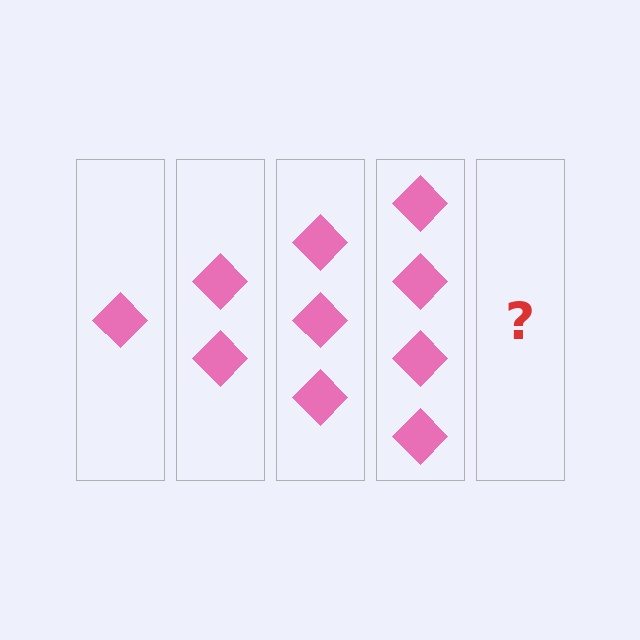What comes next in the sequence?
The next element should be 5 diamonds.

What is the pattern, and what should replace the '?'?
The pattern is that each step adds one more diamond. The '?' should be 5 diamonds.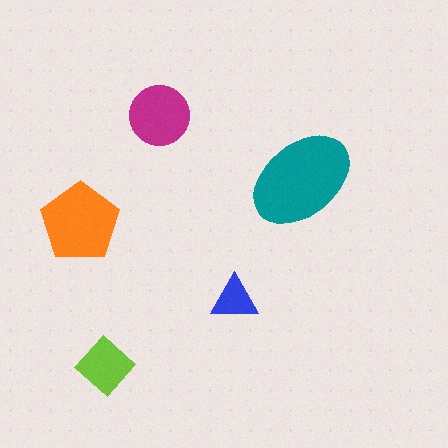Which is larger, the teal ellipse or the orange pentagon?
The teal ellipse.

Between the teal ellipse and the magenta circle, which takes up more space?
The teal ellipse.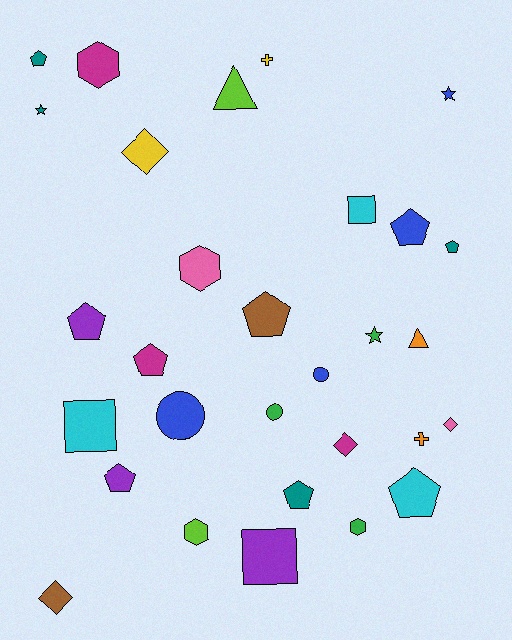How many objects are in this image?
There are 30 objects.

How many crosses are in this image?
There are 2 crosses.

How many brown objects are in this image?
There are 2 brown objects.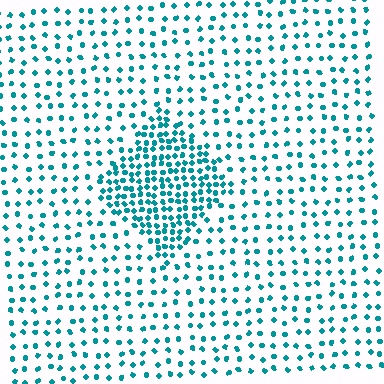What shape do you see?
I see a diamond.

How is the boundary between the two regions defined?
The boundary is defined by a change in element density (approximately 2.4x ratio). All elements are the same color, size, and shape.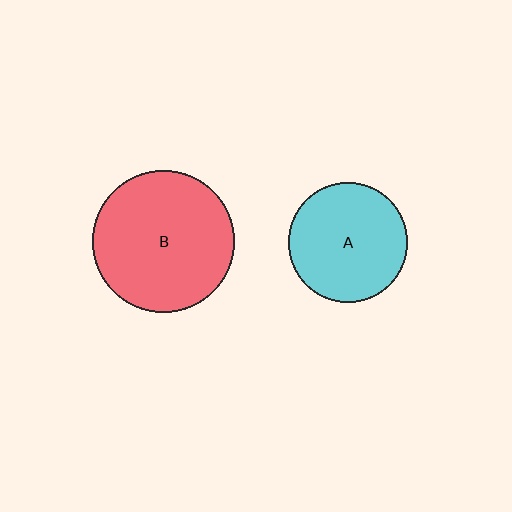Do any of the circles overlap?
No, none of the circles overlap.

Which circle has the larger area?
Circle B (red).